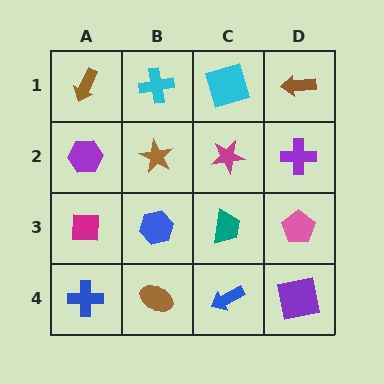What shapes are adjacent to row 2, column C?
A cyan square (row 1, column C), a teal trapezoid (row 3, column C), a brown star (row 2, column B), a purple cross (row 2, column D).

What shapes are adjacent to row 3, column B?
A brown star (row 2, column B), a brown ellipse (row 4, column B), a magenta square (row 3, column A), a teal trapezoid (row 3, column C).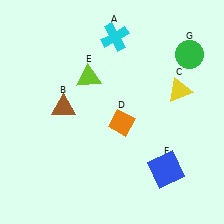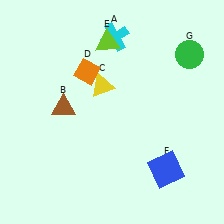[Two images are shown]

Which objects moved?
The objects that moved are: the yellow triangle (C), the orange diamond (D), the lime triangle (E).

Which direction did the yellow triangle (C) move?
The yellow triangle (C) moved left.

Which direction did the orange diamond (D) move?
The orange diamond (D) moved up.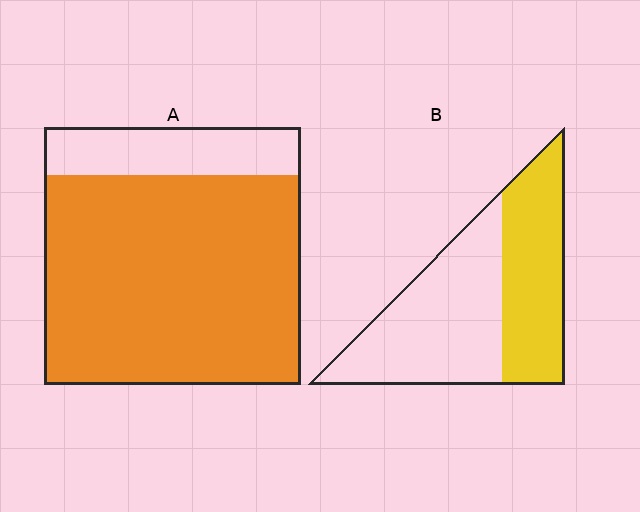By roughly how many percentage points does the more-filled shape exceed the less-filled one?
By roughly 40 percentage points (A over B).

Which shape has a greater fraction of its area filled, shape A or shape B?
Shape A.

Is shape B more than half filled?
No.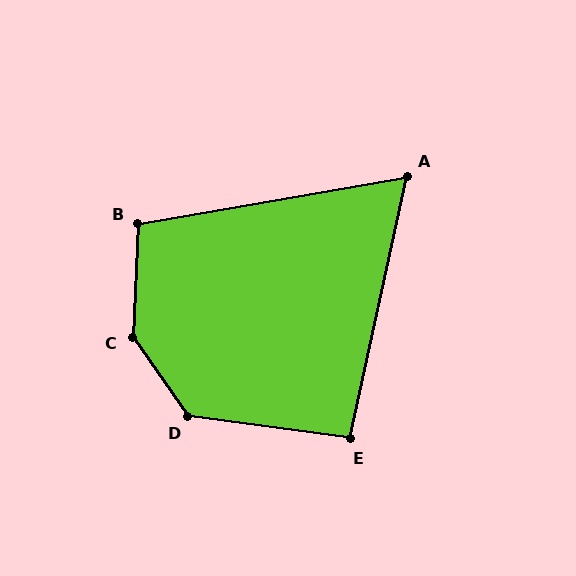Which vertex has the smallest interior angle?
A, at approximately 68 degrees.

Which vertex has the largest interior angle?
C, at approximately 142 degrees.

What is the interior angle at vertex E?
Approximately 94 degrees (approximately right).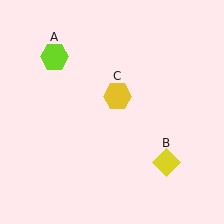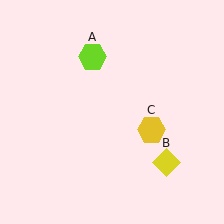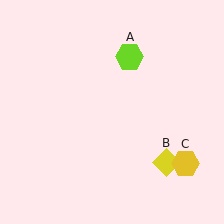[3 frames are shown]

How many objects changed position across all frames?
2 objects changed position: lime hexagon (object A), yellow hexagon (object C).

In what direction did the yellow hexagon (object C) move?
The yellow hexagon (object C) moved down and to the right.